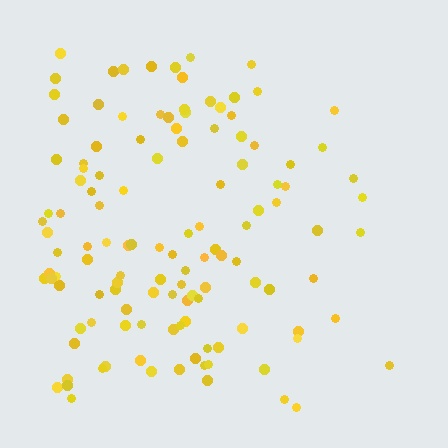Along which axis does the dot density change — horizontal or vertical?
Horizontal.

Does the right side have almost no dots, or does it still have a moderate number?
Still a moderate number, just noticeably fewer than the left.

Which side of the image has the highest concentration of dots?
The left.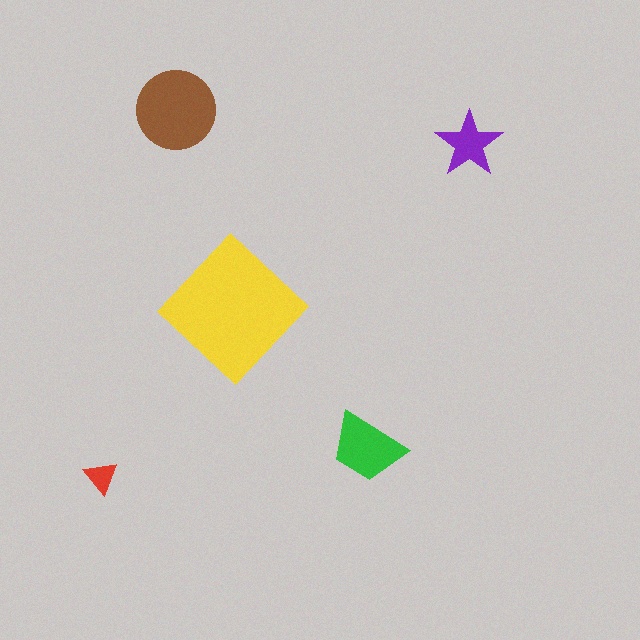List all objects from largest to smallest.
The yellow diamond, the brown circle, the green trapezoid, the purple star, the red triangle.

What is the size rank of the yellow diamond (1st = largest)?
1st.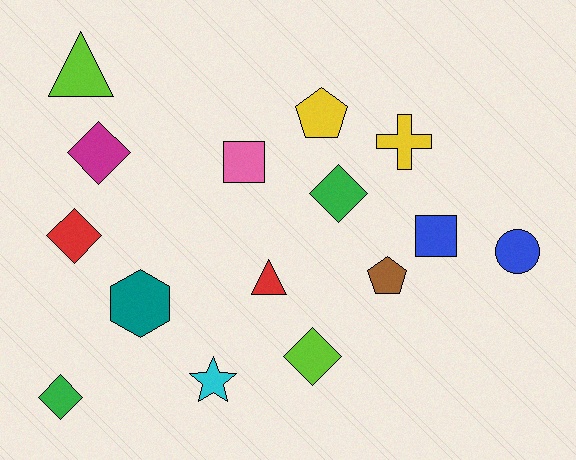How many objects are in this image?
There are 15 objects.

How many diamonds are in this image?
There are 5 diamonds.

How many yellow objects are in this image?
There are 2 yellow objects.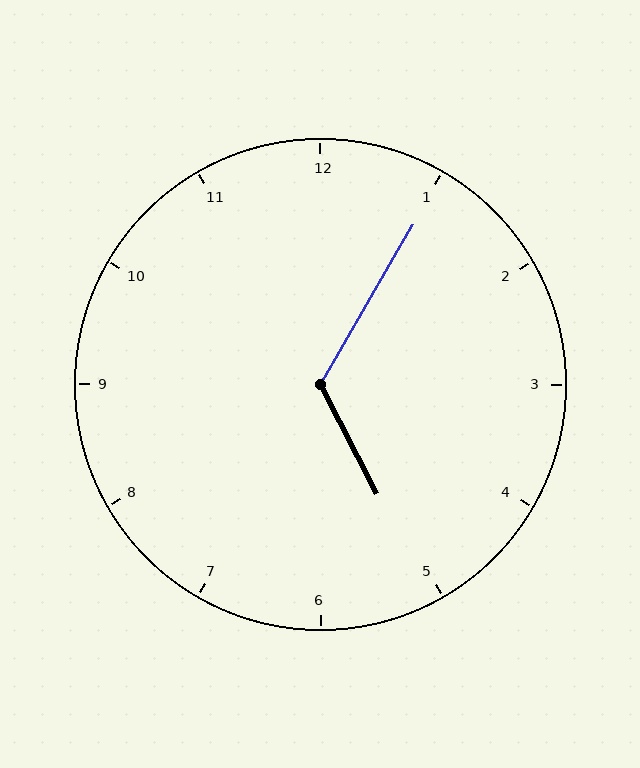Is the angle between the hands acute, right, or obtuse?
It is obtuse.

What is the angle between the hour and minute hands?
Approximately 122 degrees.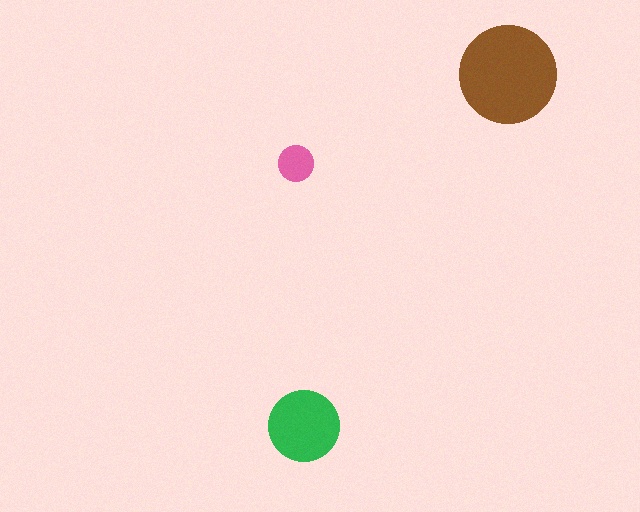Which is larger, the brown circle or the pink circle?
The brown one.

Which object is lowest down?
The green circle is bottommost.